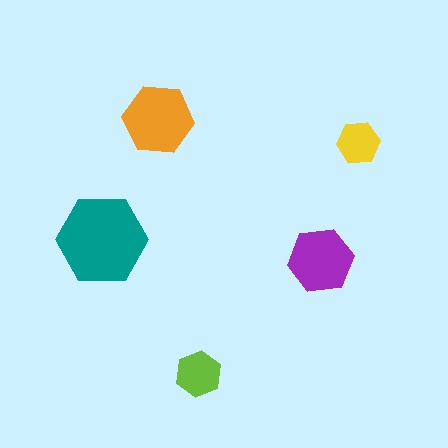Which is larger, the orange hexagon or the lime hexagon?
The orange one.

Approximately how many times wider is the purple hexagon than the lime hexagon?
About 1.5 times wider.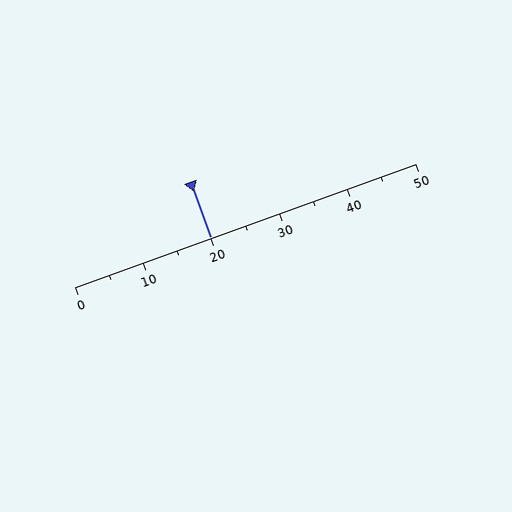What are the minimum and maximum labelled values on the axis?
The axis runs from 0 to 50.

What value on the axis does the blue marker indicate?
The marker indicates approximately 20.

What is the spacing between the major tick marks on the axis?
The major ticks are spaced 10 apart.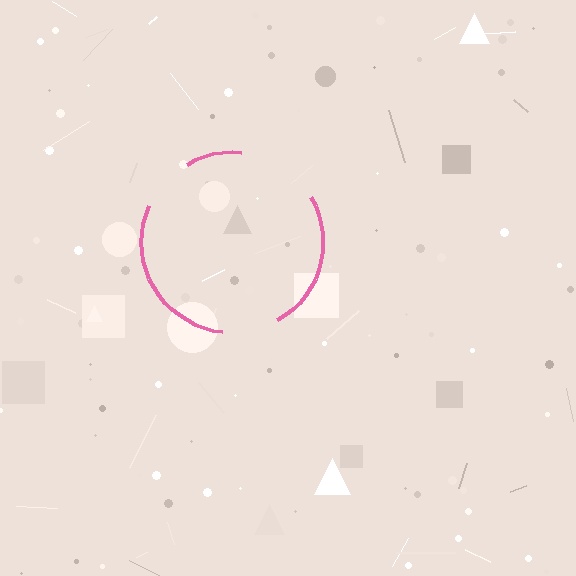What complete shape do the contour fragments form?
The contour fragments form a circle.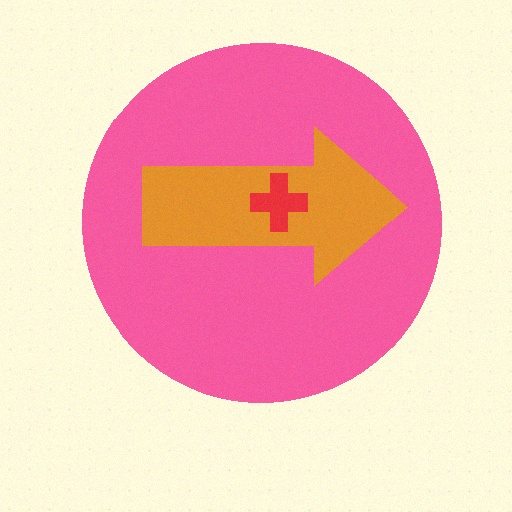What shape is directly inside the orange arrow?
The red cross.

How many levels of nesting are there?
3.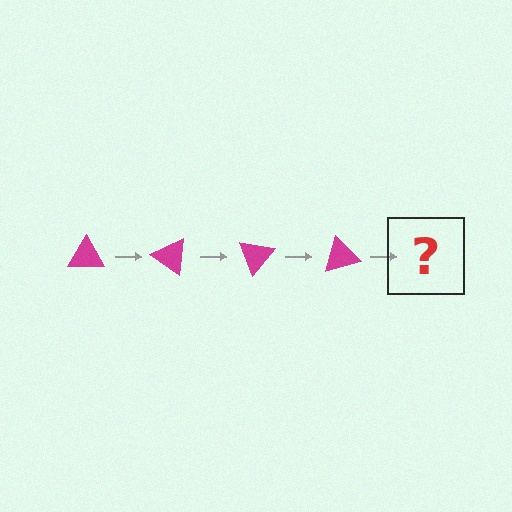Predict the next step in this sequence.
The next step is a magenta triangle rotated 140 degrees.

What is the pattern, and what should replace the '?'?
The pattern is that the triangle rotates 35 degrees each step. The '?' should be a magenta triangle rotated 140 degrees.